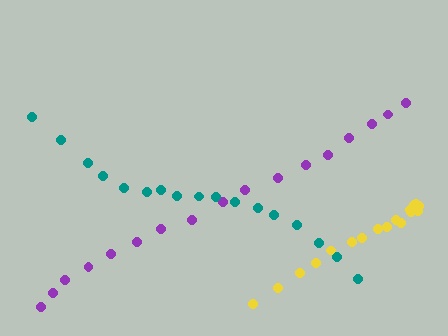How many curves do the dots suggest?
There are 3 distinct paths.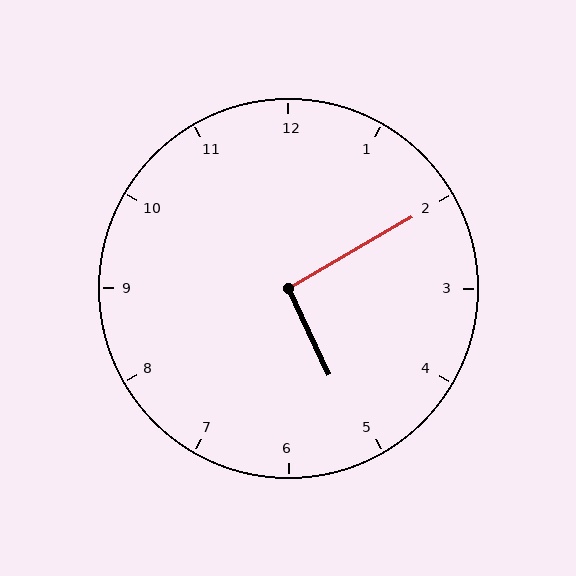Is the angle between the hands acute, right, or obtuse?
It is right.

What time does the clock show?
5:10.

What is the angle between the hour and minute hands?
Approximately 95 degrees.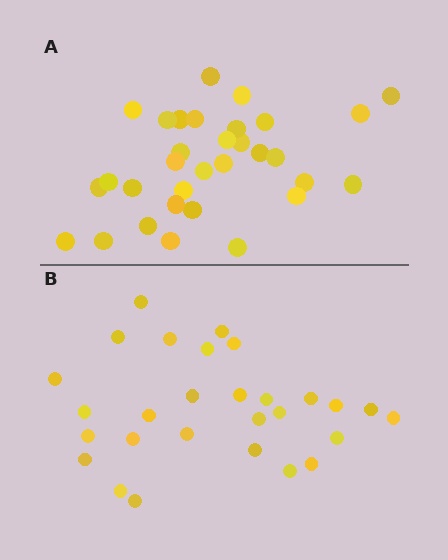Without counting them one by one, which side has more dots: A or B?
Region A (the top region) has more dots.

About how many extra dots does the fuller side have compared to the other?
Region A has about 4 more dots than region B.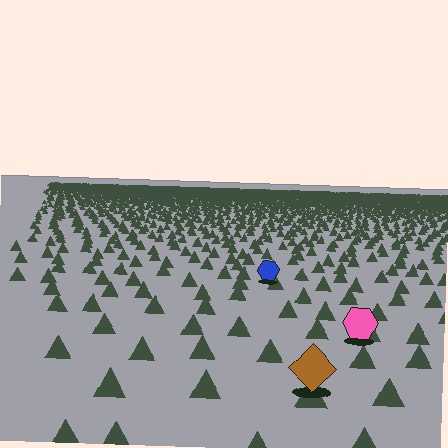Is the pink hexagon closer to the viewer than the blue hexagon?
Yes. The pink hexagon is closer — you can tell from the texture gradient: the ground texture is coarser near it.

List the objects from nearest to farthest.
From nearest to farthest: the brown diamond, the pink hexagon, the blue hexagon.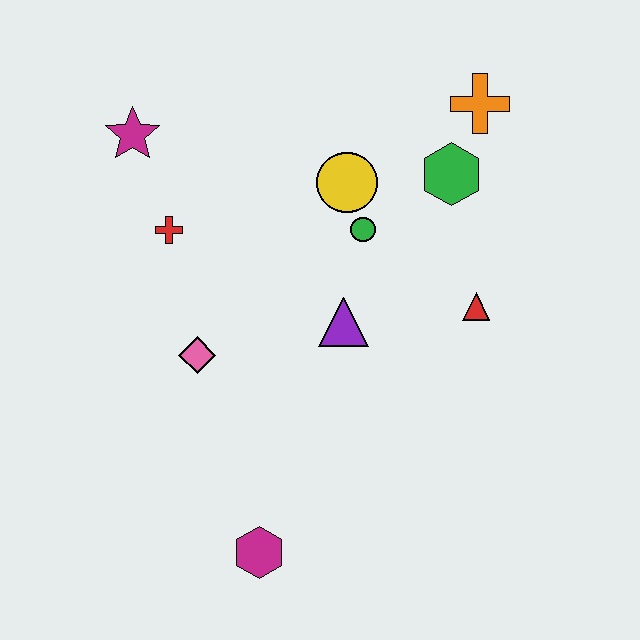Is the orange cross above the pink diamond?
Yes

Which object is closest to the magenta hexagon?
The pink diamond is closest to the magenta hexagon.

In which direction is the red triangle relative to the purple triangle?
The red triangle is to the right of the purple triangle.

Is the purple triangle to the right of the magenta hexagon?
Yes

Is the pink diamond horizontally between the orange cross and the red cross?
Yes